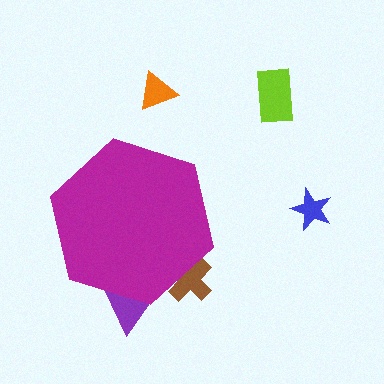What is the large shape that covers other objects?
A magenta hexagon.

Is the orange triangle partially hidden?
No, the orange triangle is fully visible.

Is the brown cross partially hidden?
Yes, the brown cross is partially hidden behind the magenta hexagon.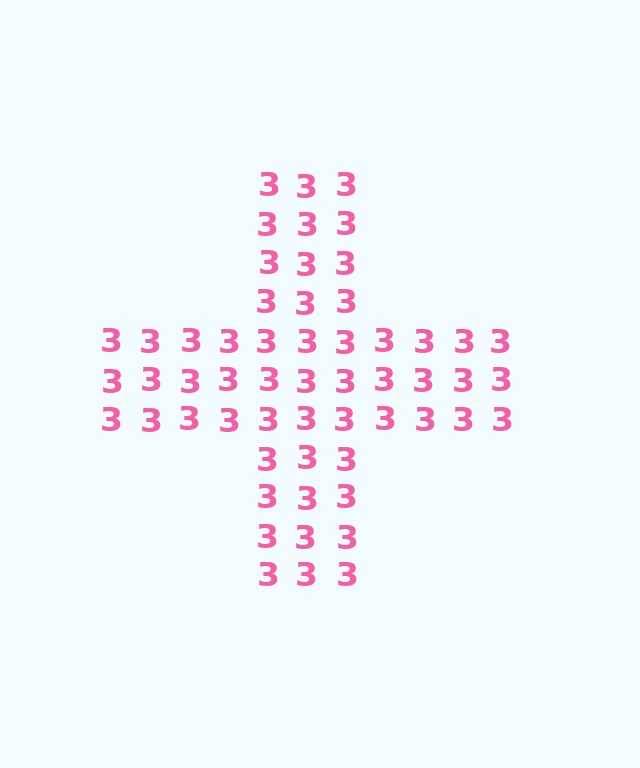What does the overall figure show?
The overall figure shows a cross.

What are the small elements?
The small elements are digit 3's.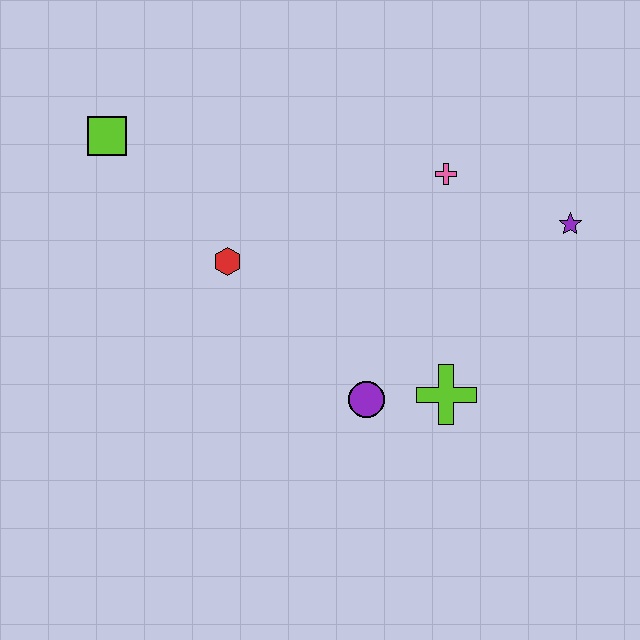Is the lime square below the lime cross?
No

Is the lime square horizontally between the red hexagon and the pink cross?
No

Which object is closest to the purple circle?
The lime cross is closest to the purple circle.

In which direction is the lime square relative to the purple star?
The lime square is to the left of the purple star.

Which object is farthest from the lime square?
The purple star is farthest from the lime square.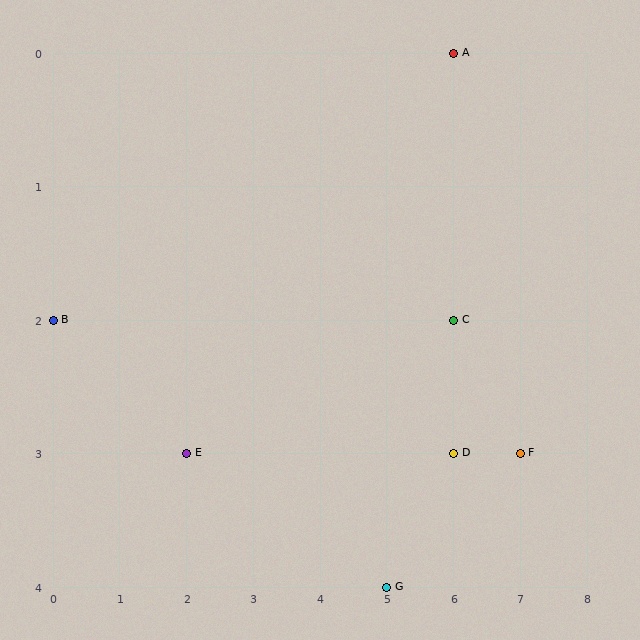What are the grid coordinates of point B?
Point B is at grid coordinates (0, 2).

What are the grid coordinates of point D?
Point D is at grid coordinates (6, 3).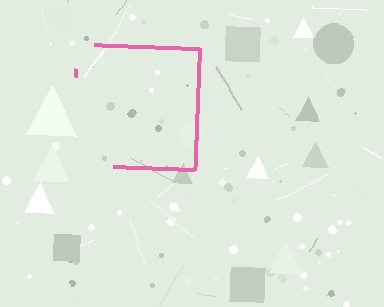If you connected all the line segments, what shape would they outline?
They would outline a square.